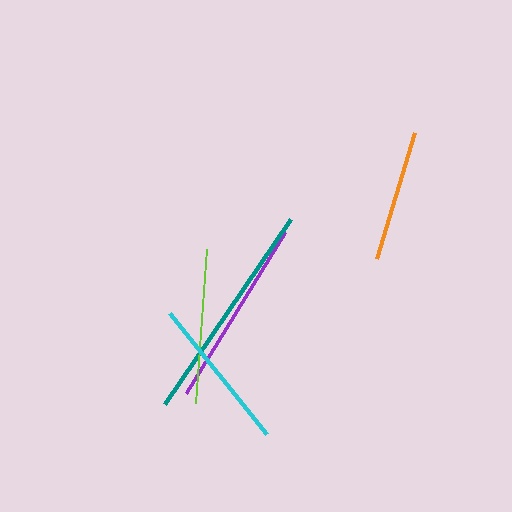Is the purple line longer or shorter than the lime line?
The purple line is longer than the lime line.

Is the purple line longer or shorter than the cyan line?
The purple line is longer than the cyan line.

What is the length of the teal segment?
The teal segment is approximately 224 pixels long.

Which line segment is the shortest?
The orange line is the shortest at approximately 132 pixels.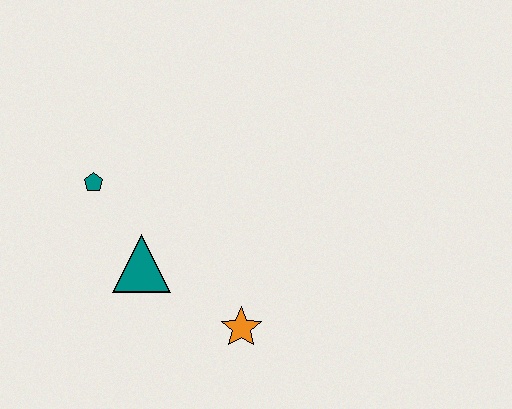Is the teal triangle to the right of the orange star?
No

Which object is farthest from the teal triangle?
The orange star is farthest from the teal triangle.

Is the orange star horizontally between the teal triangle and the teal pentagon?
No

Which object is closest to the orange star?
The teal triangle is closest to the orange star.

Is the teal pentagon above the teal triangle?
Yes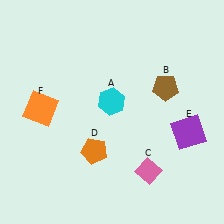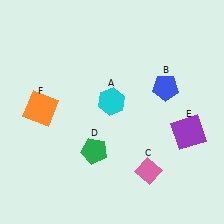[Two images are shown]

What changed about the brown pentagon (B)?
In Image 1, B is brown. In Image 2, it changed to blue.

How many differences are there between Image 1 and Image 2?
There are 2 differences between the two images.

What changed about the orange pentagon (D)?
In Image 1, D is orange. In Image 2, it changed to green.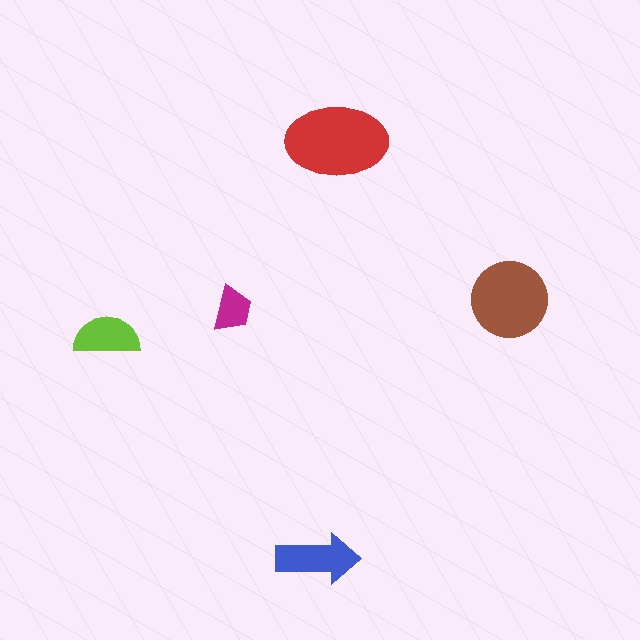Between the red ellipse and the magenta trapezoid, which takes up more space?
The red ellipse.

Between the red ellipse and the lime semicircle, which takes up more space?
The red ellipse.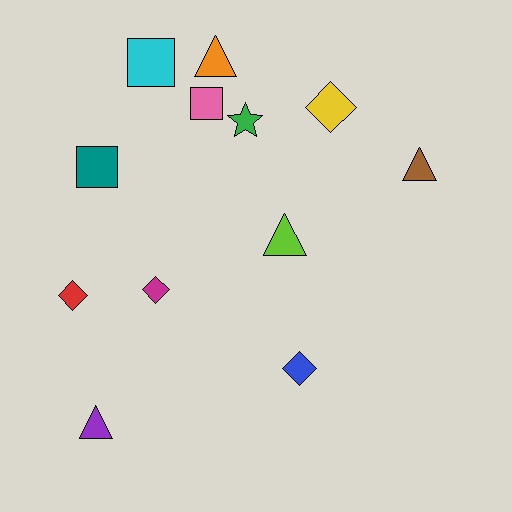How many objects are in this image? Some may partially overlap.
There are 12 objects.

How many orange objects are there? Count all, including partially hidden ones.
There is 1 orange object.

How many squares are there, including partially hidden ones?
There are 3 squares.